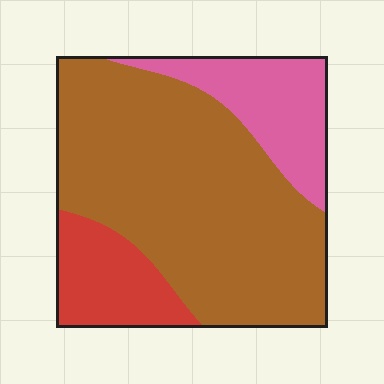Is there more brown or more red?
Brown.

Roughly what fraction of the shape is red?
Red covers about 15% of the shape.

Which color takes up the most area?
Brown, at roughly 65%.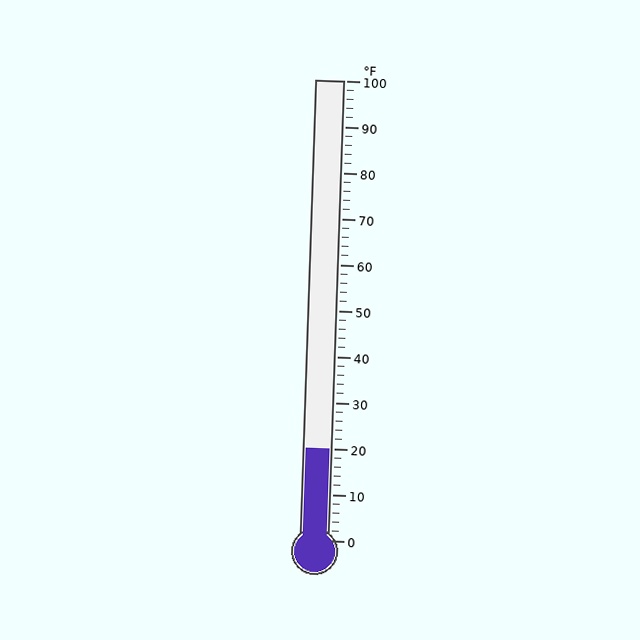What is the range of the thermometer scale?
The thermometer scale ranges from 0°F to 100°F.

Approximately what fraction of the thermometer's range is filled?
The thermometer is filled to approximately 20% of its range.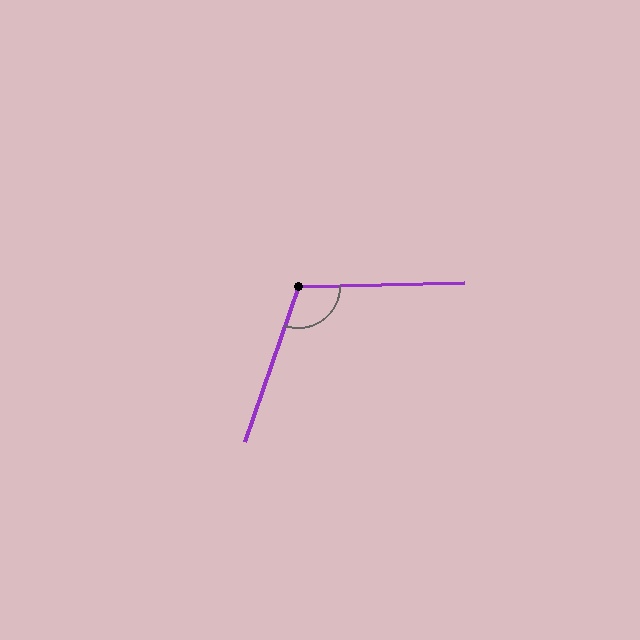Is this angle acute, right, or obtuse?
It is obtuse.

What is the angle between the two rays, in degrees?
Approximately 110 degrees.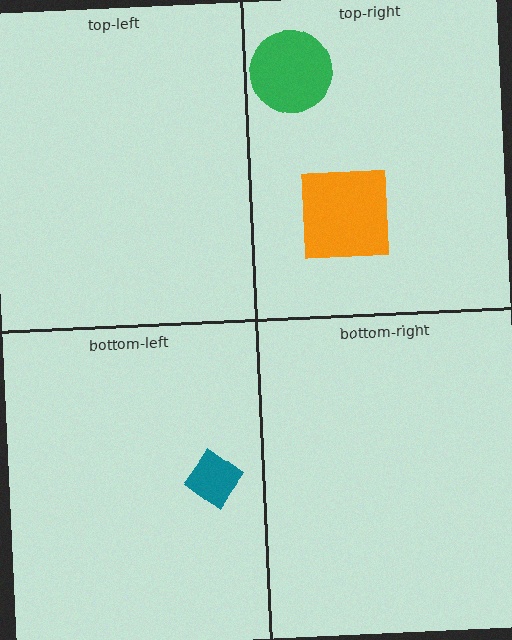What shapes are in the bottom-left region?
The teal diamond.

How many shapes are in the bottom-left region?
1.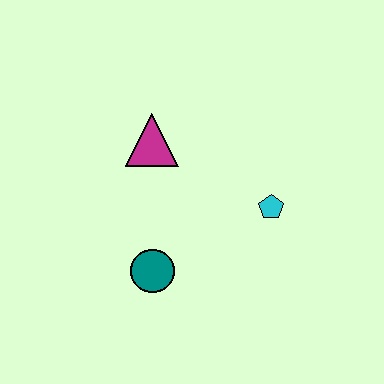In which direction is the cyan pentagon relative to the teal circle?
The cyan pentagon is to the right of the teal circle.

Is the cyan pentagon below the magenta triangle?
Yes